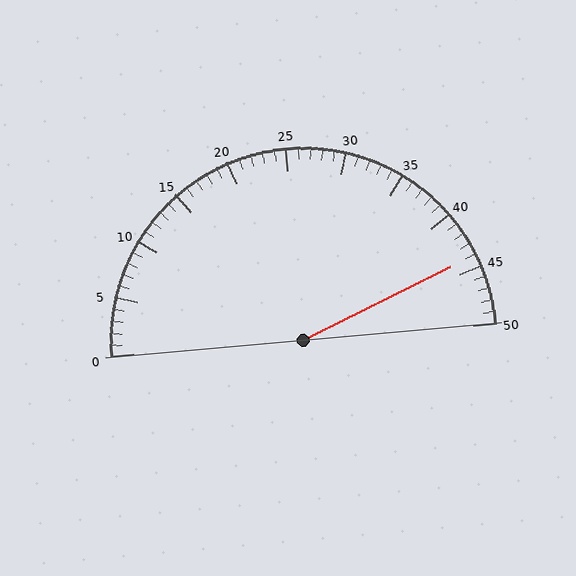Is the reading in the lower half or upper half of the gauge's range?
The reading is in the upper half of the range (0 to 50).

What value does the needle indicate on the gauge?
The needle indicates approximately 44.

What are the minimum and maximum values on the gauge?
The gauge ranges from 0 to 50.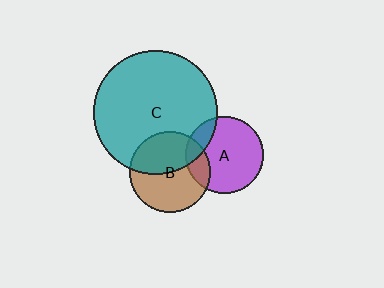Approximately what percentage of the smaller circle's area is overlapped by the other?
Approximately 45%.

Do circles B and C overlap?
Yes.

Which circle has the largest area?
Circle C (teal).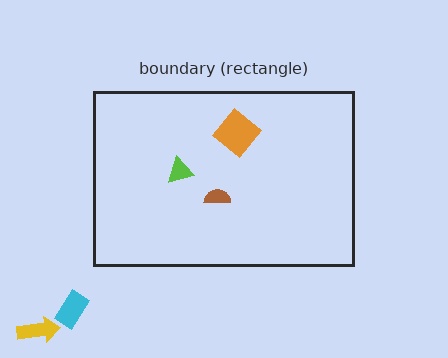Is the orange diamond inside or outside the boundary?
Inside.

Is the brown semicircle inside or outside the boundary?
Inside.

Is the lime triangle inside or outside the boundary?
Inside.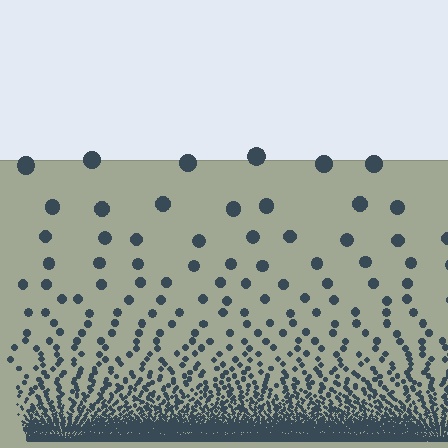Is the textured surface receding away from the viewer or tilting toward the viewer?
The surface appears to tilt toward the viewer. Texture elements get larger and sparser toward the top.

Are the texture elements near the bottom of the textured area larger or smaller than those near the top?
Smaller. The gradient is inverted — elements near the bottom are smaller and denser.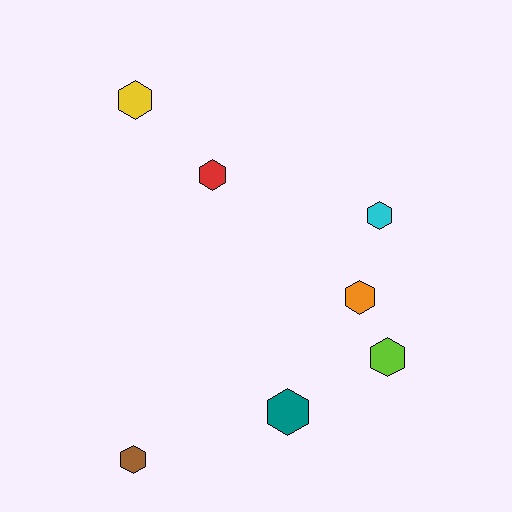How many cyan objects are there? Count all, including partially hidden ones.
There is 1 cyan object.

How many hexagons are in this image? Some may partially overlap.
There are 7 hexagons.